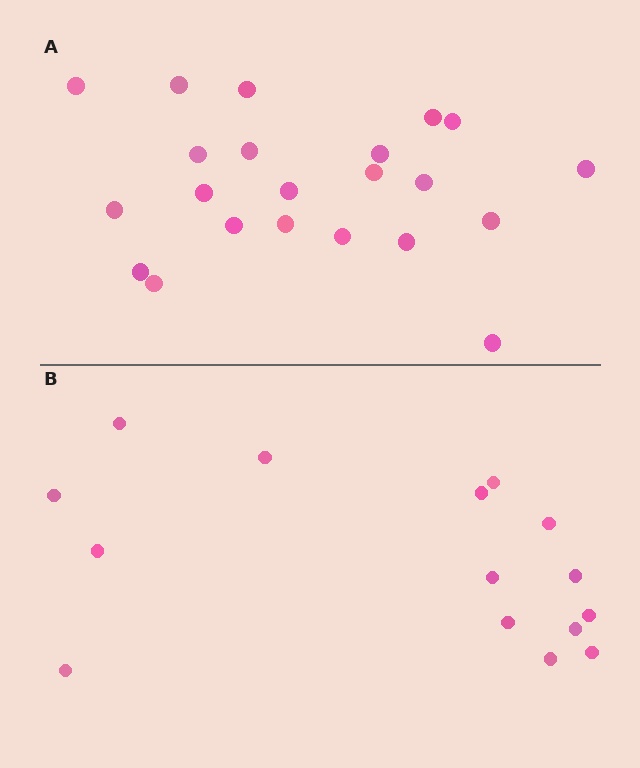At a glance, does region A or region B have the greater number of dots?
Region A (the top region) has more dots.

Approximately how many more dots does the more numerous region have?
Region A has roughly 8 or so more dots than region B.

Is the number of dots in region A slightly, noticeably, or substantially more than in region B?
Region A has substantially more. The ratio is roughly 1.5 to 1.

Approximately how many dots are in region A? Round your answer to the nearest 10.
About 20 dots. (The exact count is 22, which rounds to 20.)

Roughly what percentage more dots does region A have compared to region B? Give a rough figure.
About 45% more.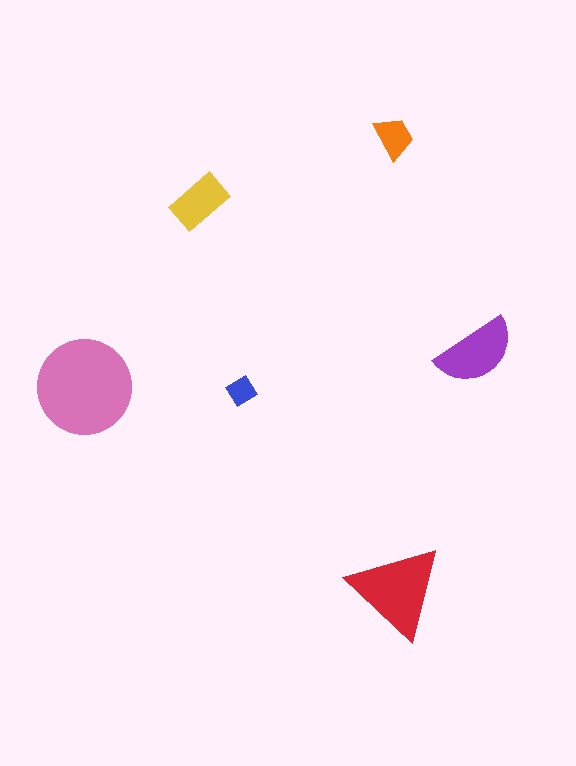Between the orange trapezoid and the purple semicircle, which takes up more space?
The purple semicircle.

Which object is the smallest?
The blue diamond.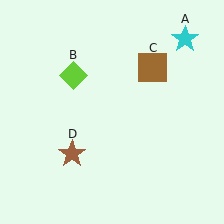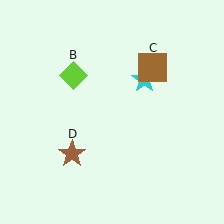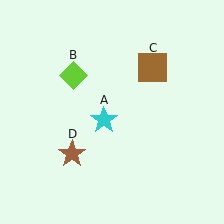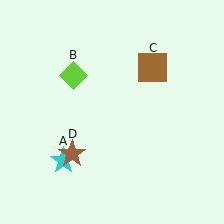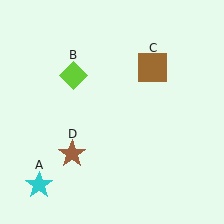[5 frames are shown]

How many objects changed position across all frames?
1 object changed position: cyan star (object A).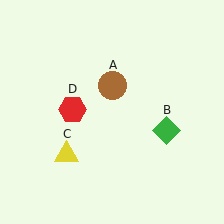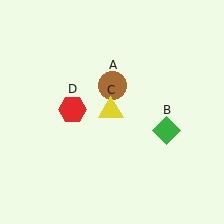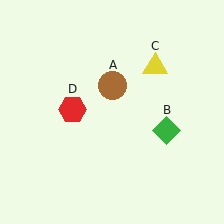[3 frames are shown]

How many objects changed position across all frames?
1 object changed position: yellow triangle (object C).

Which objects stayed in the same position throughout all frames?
Brown circle (object A) and green diamond (object B) and red hexagon (object D) remained stationary.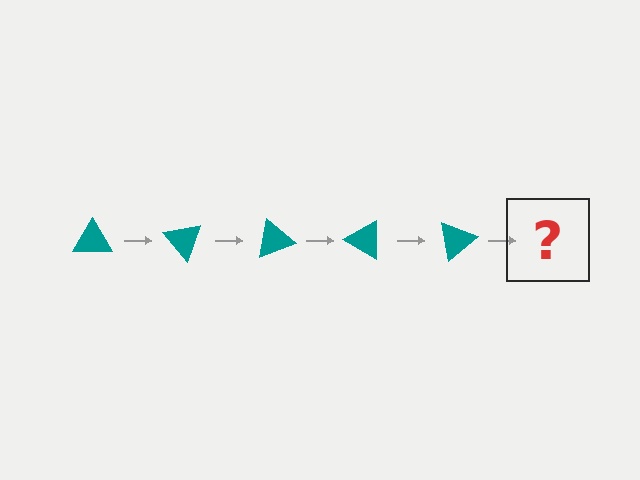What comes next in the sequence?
The next element should be a teal triangle rotated 250 degrees.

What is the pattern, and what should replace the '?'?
The pattern is that the triangle rotates 50 degrees each step. The '?' should be a teal triangle rotated 250 degrees.